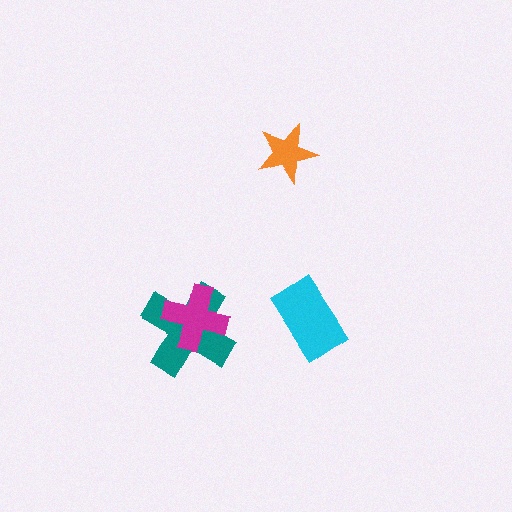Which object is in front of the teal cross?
The magenta cross is in front of the teal cross.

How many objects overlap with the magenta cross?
1 object overlaps with the magenta cross.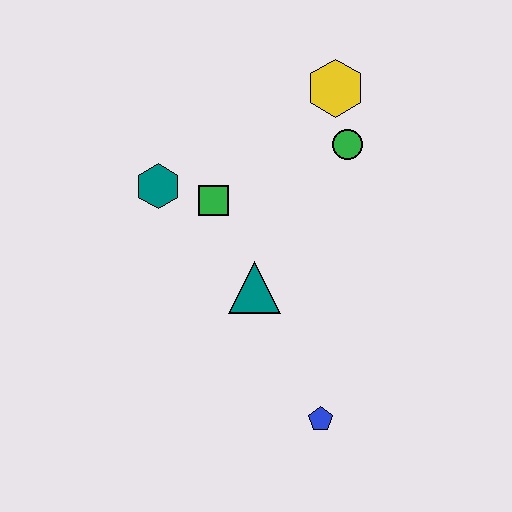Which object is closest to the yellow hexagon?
The green circle is closest to the yellow hexagon.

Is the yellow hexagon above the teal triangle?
Yes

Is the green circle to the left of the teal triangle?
No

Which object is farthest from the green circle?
The blue pentagon is farthest from the green circle.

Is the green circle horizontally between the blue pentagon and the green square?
No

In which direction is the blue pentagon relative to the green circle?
The blue pentagon is below the green circle.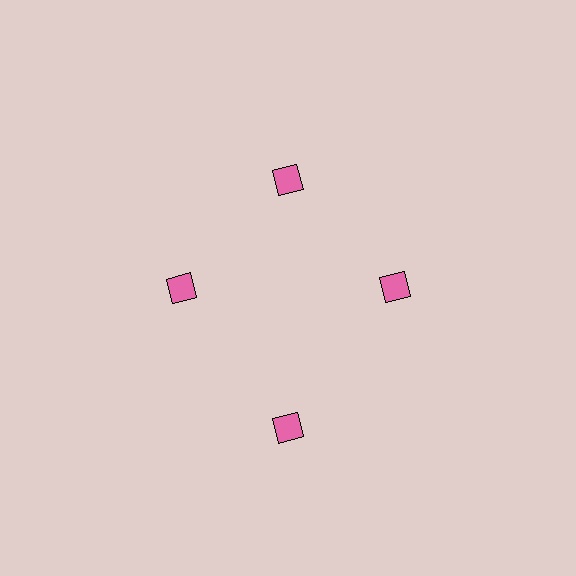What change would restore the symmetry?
The symmetry would be restored by moving it inward, back onto the ring so that all 4 diamonds sit at equal angles and equal distance from the center.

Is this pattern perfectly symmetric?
No. The 4 pink diamonds are arranged in a ring, but one element near the 6 o'clock position is pushed outward from the center, breaking the 4-fold rotational symmetry.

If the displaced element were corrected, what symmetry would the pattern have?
It would have 4-fold rotational symmetry — the pattern would map onto itself every 90 degrees.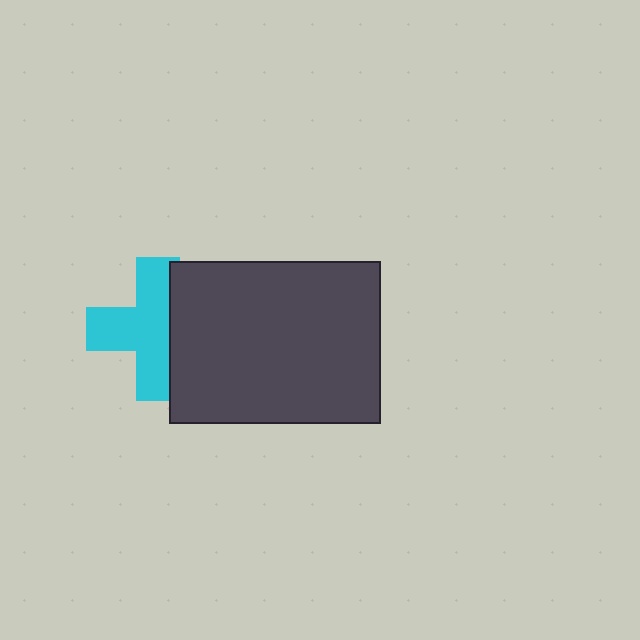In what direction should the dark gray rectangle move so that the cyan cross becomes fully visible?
The dark gray rectangle should move right. That is the shortest direction to clear the overlap and leave the cyan cross fully visible.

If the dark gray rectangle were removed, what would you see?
You would see the complete cyan cross.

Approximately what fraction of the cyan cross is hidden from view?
Roughly 34% of the cyan cross is hidden behind the dark gray rectangle.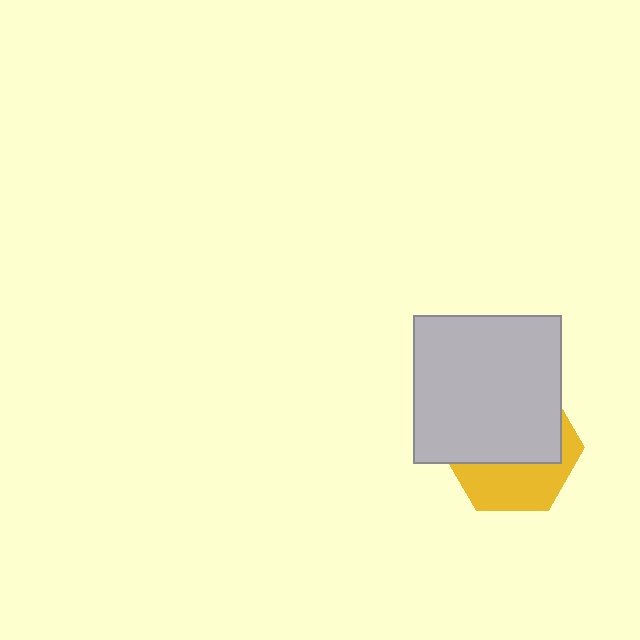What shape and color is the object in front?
The object in front is a light gray square.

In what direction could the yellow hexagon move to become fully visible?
The yellow hexagon could move down. That would shift it out from behind the light gray square entirely.